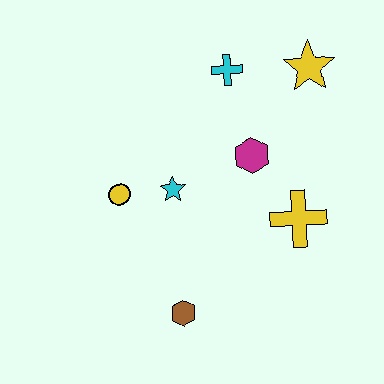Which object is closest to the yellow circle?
The cyan star is closest to the yellow circle.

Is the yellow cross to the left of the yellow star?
Yes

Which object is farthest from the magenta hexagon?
The brown hexagon is farthest from the magenta hexagon.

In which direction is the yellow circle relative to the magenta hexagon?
The yellow circle is to the left of the magenta hexagon.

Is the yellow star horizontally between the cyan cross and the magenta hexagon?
No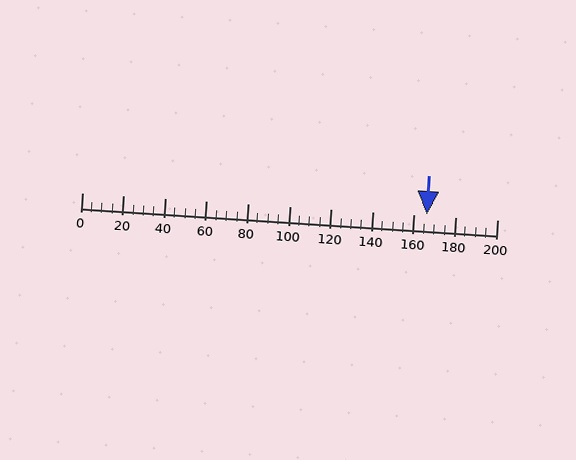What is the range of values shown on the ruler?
The ruler shows values from 0 to 200.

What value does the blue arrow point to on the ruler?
The blue arrow points to approximately 166.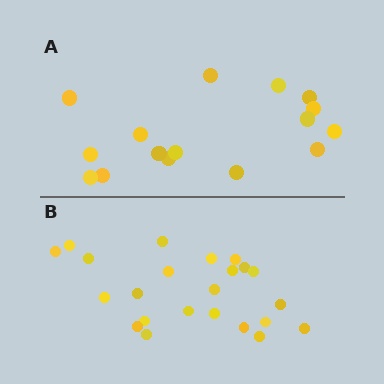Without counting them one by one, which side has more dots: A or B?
Region B (the bottom region) has more dots.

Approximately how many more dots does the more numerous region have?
Region B has roughly 8 or so more dots than region A.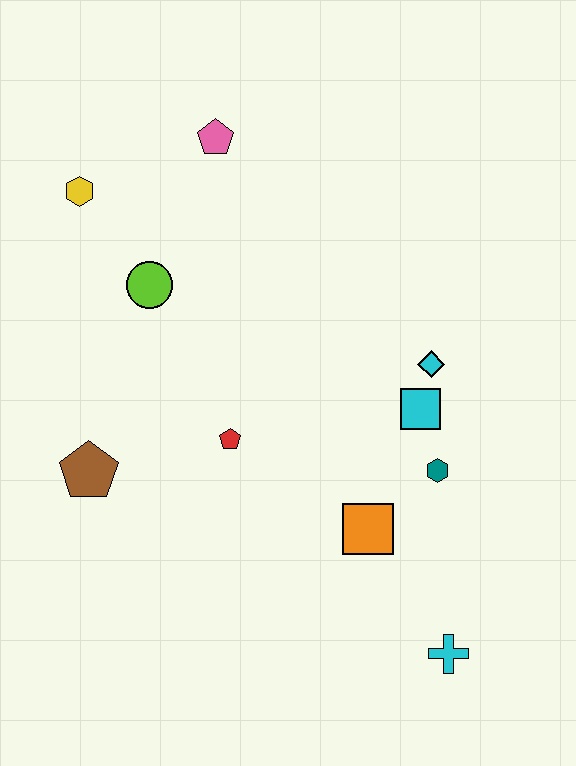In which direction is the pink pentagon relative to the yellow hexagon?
The pink pentagon is to the right of the yellow hexagon.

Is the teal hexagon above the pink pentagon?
No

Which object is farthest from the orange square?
The yellow hexagon is farthest from the orange square.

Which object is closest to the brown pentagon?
The red pentagon is closest to the brown pentagon.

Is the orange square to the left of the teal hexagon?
Yes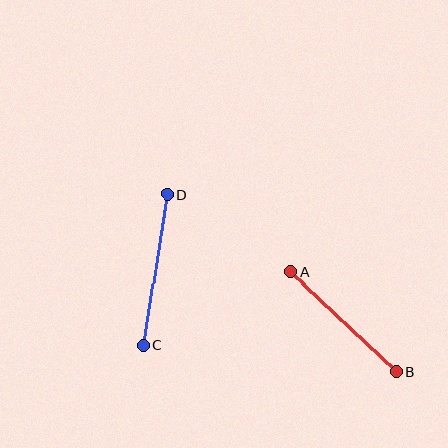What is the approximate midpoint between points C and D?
The midpoint is at approximately (155, 270) pixels.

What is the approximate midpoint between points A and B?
The midpoint is at approximately (343, 321) pixels.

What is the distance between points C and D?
The distance is approximately 153 pixels.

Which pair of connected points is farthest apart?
Points C and D are farthest apart.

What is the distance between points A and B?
The distance is approximately 146 pixels.